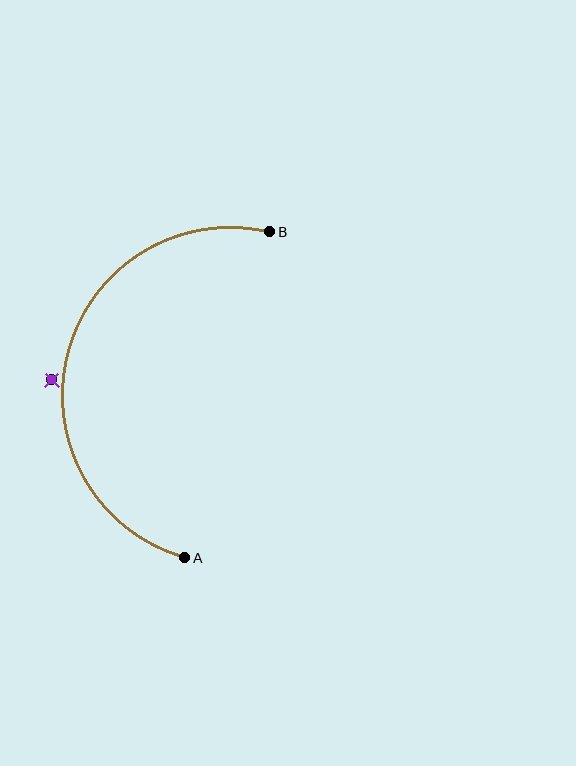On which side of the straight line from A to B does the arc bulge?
The arc bulges to the left of the straight line connecting A and B.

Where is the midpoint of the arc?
The arc midpoint is the point on the curve farthest from the straight line joining A and B. It sits to the left of that line.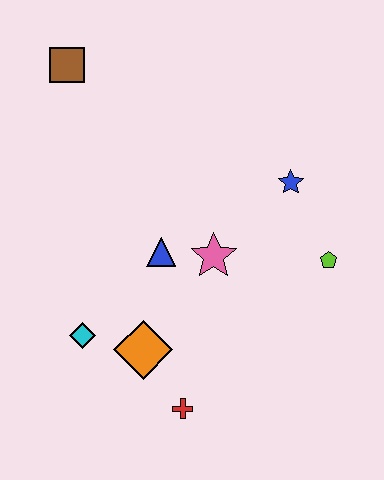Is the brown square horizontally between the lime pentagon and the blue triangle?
No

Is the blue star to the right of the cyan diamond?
Yes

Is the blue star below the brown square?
Yes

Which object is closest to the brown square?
The blue triangle is closest to the brown square.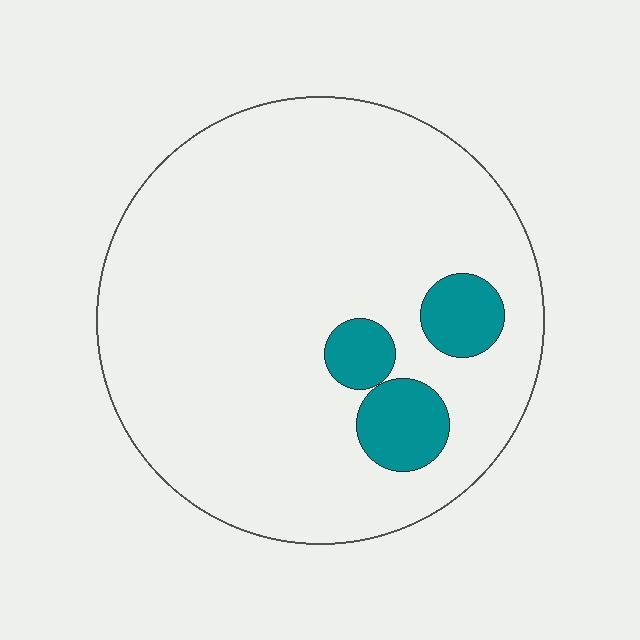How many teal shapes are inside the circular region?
3.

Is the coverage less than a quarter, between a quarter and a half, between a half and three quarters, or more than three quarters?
Less than a quarter.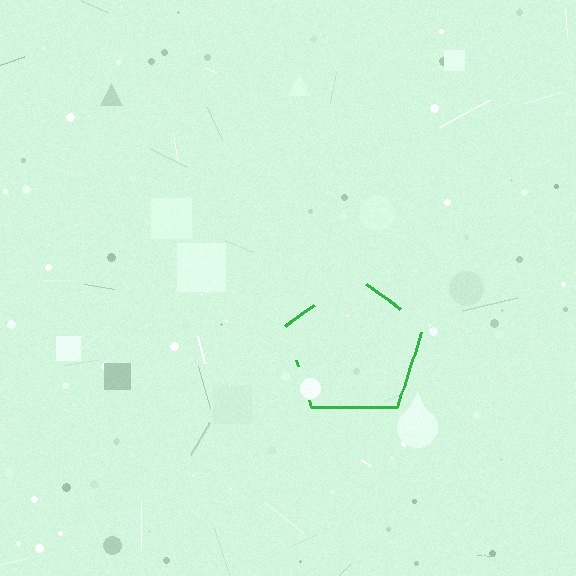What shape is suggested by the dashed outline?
The dashed outline suggests a pentagon.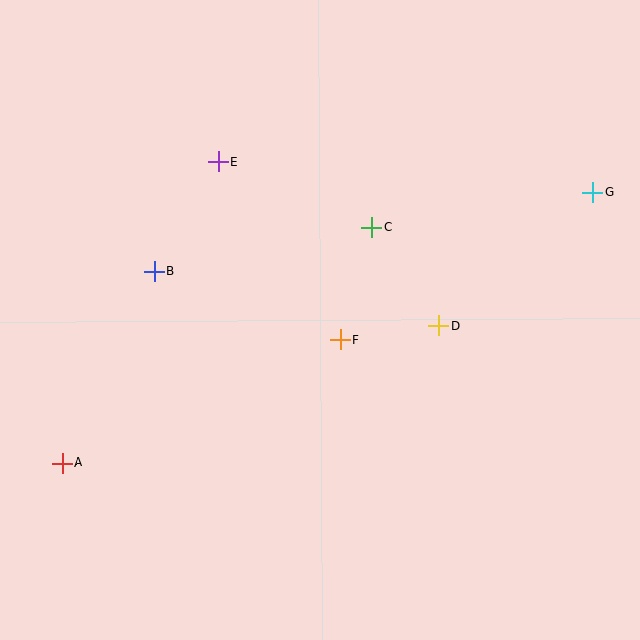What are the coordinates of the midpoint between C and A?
The midpoint between C and A is at (217, 345).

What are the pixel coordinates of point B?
Point B is at (154, 271).